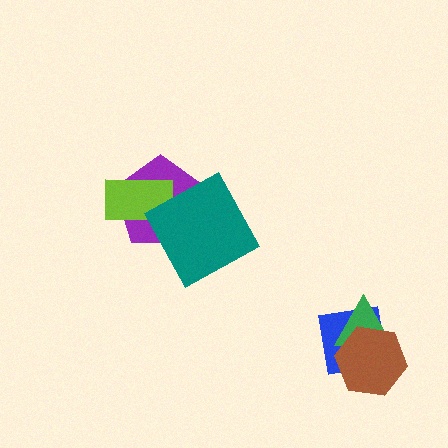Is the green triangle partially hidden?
Yes, it is partially covered by another shape.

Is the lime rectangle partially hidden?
No, no other shape covers it.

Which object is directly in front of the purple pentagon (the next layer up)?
The lime rectangle is directly in front of the purple pentagon.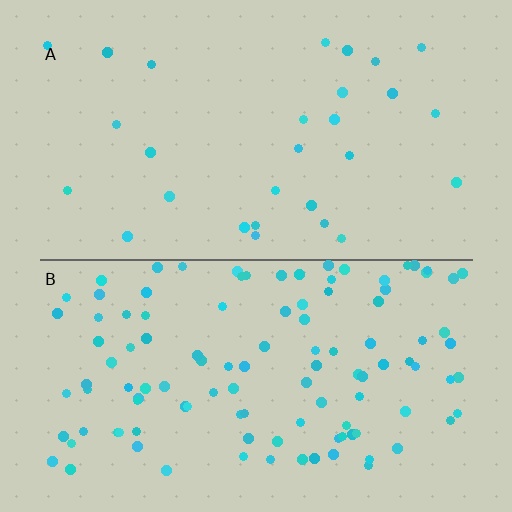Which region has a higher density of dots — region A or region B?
B (the bottom).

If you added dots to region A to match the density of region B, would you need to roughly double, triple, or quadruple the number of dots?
Approximately quadruple.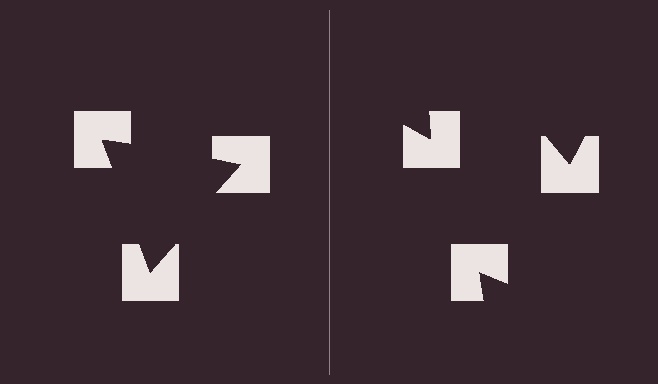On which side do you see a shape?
An illusory triangle appears on the left side. On the right side the wedge cuts are rotated, so no coherent shape forms.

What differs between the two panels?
The notched squares are positioned identically on both sides; only the wedge orientations differ. On the left they align to a triangle; on the right they are misaligned.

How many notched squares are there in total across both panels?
6 — 3 on each side.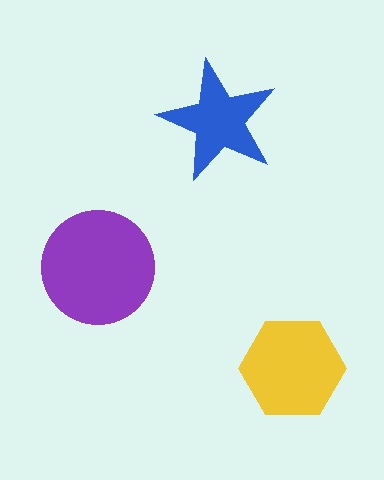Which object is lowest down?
The yellow hexagon is bottommost.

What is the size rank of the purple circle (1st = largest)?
1st.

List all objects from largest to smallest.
The purple circle, the yellow hexagon, the blue star.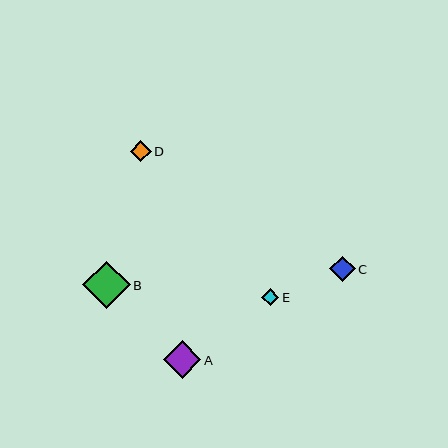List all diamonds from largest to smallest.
From largest to smallest: B, A, C, D, E.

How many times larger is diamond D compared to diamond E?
Diamond D is approximately 1.2 times the size of diamond E.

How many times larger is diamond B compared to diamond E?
Diamond B is approximately 2.7 times the size of diamond E.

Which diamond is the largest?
Diamond B is the largest with a size of approximately 47 pixels.